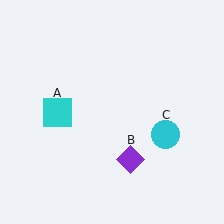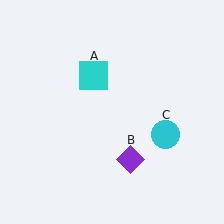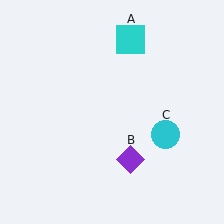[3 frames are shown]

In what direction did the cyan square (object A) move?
The cyan square (object A) moved up and to the right.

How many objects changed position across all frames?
1 object changed position: cyan square (object A).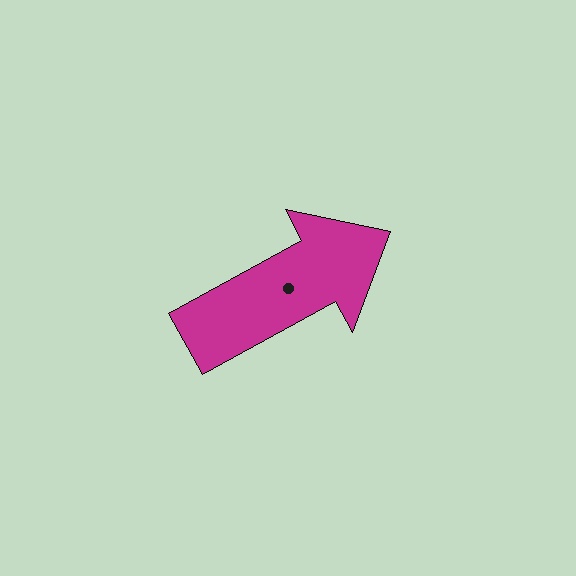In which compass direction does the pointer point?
Northeast.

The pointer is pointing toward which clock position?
Roughly 2 o'clock.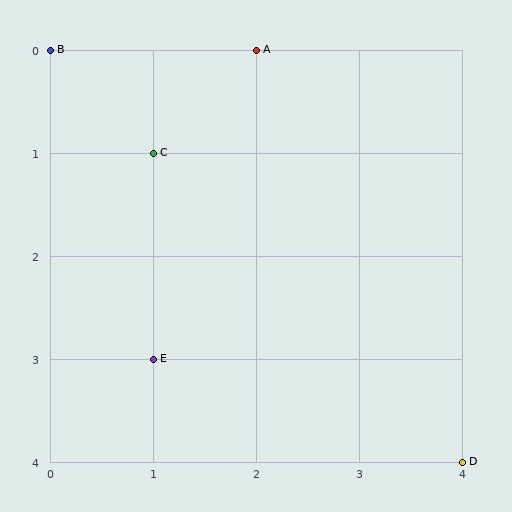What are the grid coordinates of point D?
Point D is at grid coordinates (4, 4).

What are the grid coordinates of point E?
Point E is at grid coordinates (1, 3).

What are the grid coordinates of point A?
Point A is at grid coordinates (2, 0).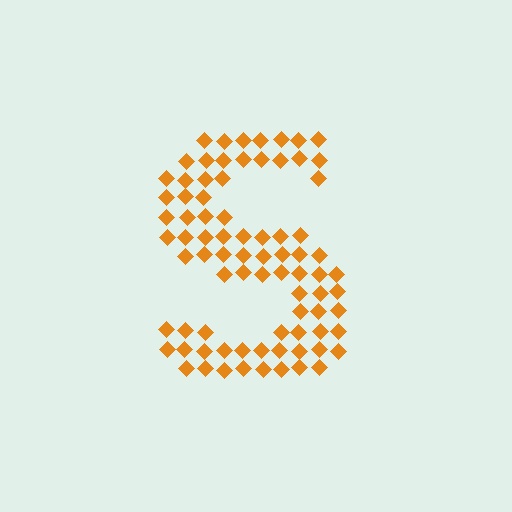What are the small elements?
The small elements are diamonds.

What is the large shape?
The large shape is the letter S.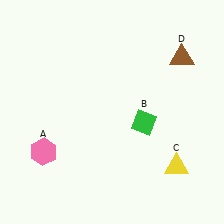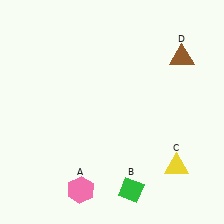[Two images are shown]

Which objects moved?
The objects that moved are: the pink hexagon (A), the green diamond (B).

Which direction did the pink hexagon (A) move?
The pink hexagon (A) moved down.